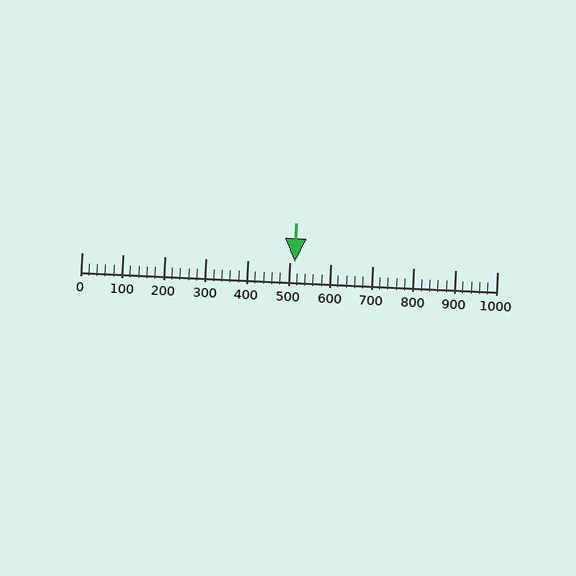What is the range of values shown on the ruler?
The ruler shows values from 0 to 1000.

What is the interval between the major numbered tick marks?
The major tick marks are spaced 100 units apart.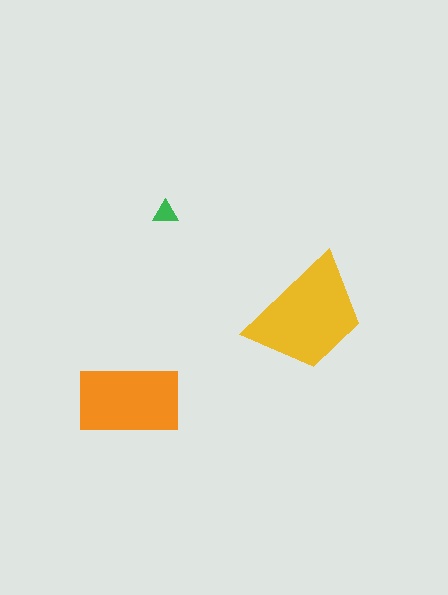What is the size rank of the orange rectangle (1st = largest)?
2nd.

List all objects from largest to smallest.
The yellow trapezoid, the orange rectangle, the green triangle.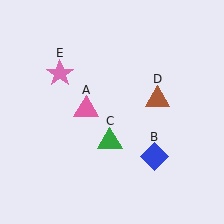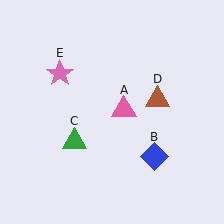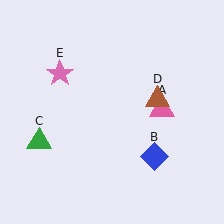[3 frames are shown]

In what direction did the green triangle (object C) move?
The green triangle (object C) moved left.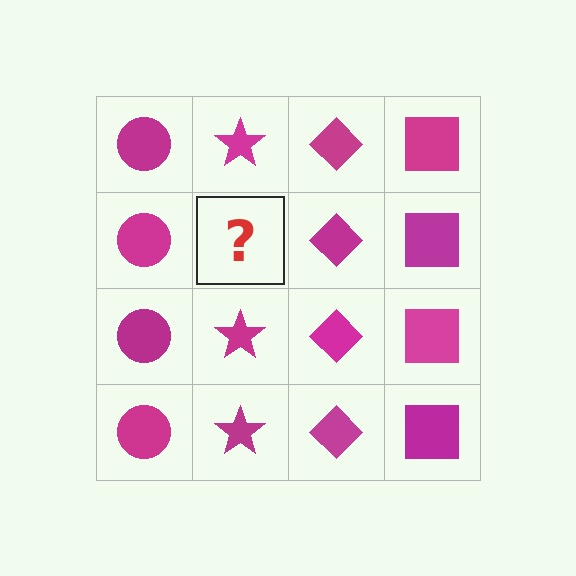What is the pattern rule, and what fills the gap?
The rule is that each column has a consistent shape. The gap should be filled with a magenta star.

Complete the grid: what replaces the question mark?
The question mark should be replaced with a magenta star.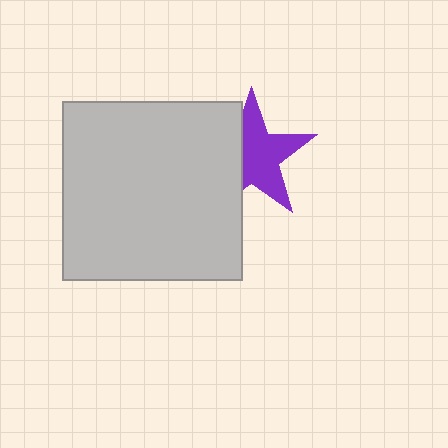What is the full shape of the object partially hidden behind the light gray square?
The partially hidden object is a purple star.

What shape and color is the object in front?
The object in front is a light gray square.